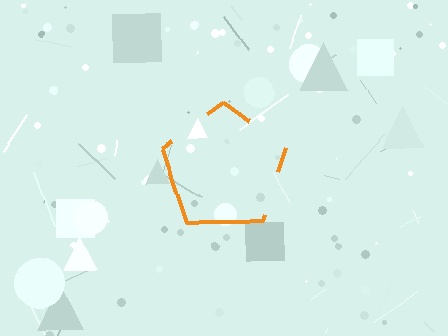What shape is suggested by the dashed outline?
The dashed outline suggests a pentagon.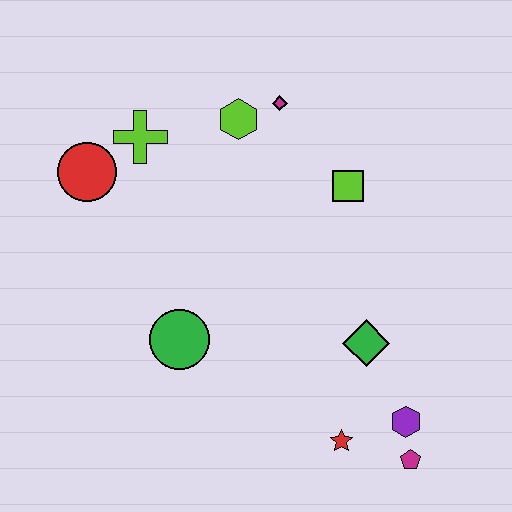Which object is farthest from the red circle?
The magenta pentagon is farthest from the red circle.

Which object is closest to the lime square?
The magenta diamond is closest to the lime square.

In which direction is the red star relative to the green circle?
The red star is to the right of the green circle.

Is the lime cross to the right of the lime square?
No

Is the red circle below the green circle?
No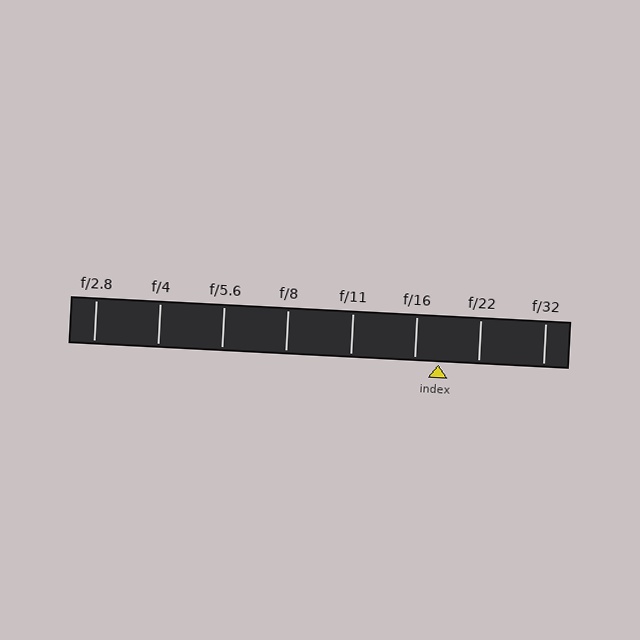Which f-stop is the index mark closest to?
The index mark is closest to f/16.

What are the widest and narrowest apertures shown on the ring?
The widest aperture shown is f/2.8 and the narrowest is f/32.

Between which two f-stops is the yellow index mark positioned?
The index mark is between f/16 and f/22.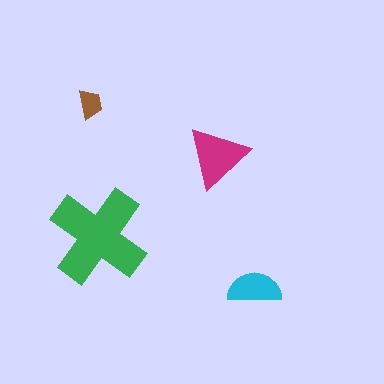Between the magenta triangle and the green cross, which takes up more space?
The green cross.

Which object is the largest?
The green cross.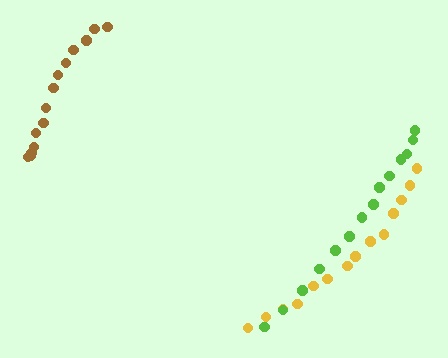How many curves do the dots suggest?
There are 3 distinct paths.